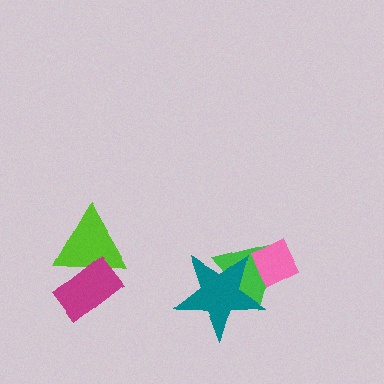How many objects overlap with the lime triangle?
1 object overlaps with the lime triangle.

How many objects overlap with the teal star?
2 objects overlap with the teal star.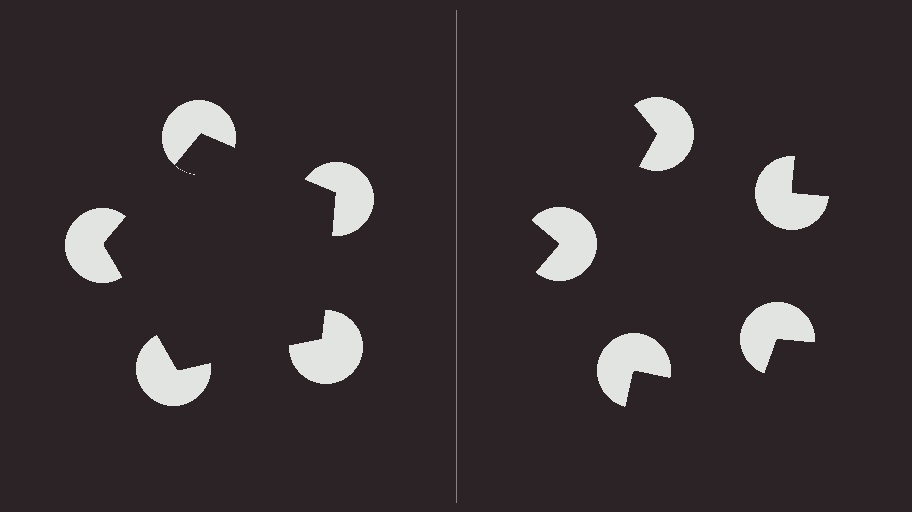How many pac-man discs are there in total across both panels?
10 — 5 on each side.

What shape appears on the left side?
An illusory pentagon.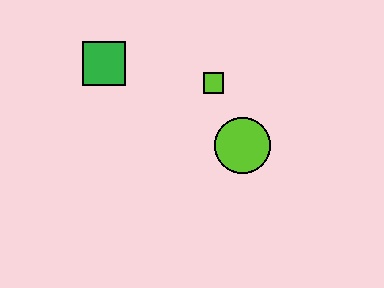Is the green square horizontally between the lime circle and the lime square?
No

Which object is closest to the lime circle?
The lime square is closest to the lime circle.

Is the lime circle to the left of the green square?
No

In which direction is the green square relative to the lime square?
The green square is to the left of the lime square.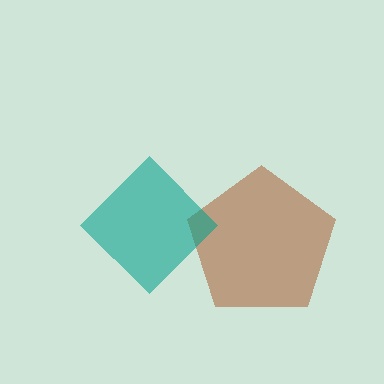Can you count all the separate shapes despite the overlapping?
Yes, there are 2 separate shapes.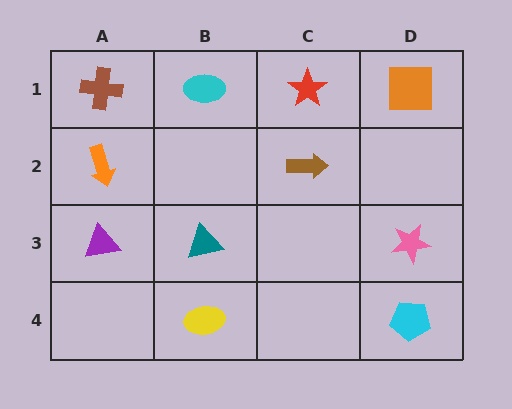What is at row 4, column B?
A yellow ellipse.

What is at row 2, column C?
A brown arrow.